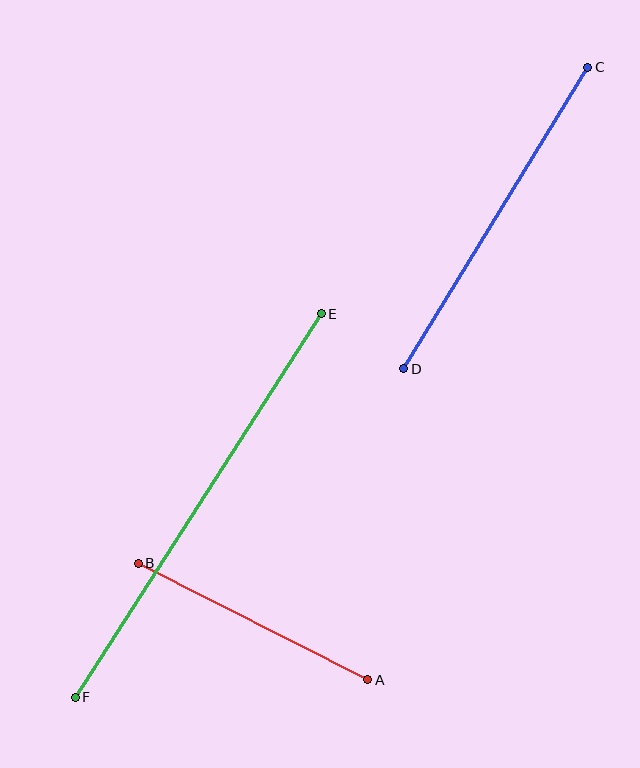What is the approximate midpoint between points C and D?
The midpoint is at approximately (496, 218) pixels.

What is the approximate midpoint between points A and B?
The midpoint is at approximately (253, 621) pixels.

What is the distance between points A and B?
The distance is approximately 257 pixels.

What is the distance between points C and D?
The distance is approximately 353 pixels.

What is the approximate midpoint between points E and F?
The midpoint is at approximately (198, 505) pixels.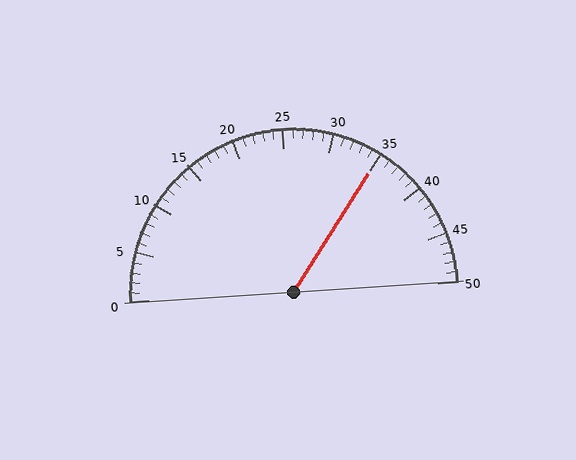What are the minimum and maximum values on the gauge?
The gauge ranges from 0 to 50.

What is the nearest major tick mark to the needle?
The nearest major tick mark is 35.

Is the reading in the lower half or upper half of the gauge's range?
The reading is in the upper half of the range (0 to 50).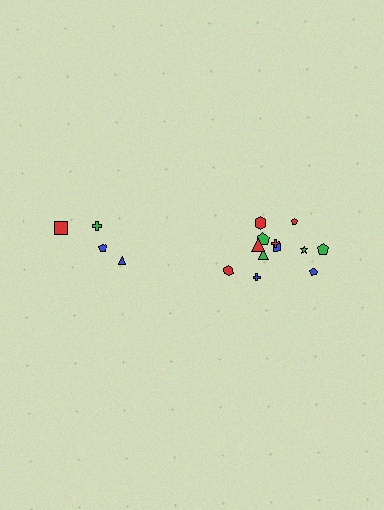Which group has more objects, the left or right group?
The right group.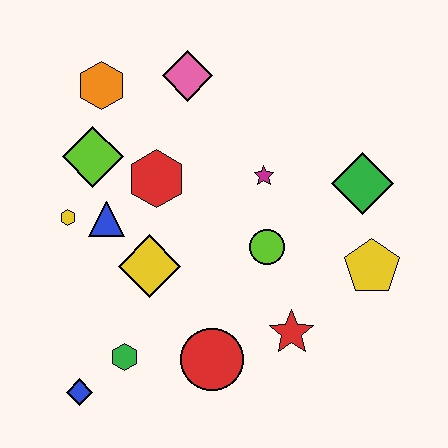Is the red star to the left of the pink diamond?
No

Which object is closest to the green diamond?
The yellow pentagon is closest to the green diamond.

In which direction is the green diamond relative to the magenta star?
The green diamond is to the right of the magenta star.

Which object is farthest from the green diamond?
The blue diamond is farthest from the green diamond.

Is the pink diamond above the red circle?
Yes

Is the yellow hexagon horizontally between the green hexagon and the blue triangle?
No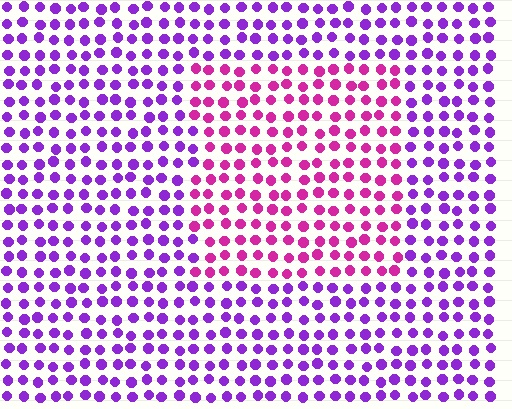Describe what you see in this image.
The image is filled with small purple elements in a uniform arrangement. A rectangle-shaped region is visible where the elements are tinted to a slightly different hue, forming a subtle color boundary.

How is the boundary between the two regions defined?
The boundary is defined purely by a slight shift in hue (about 41 degrees). Spacing, size, and orientation are identical on both sides.